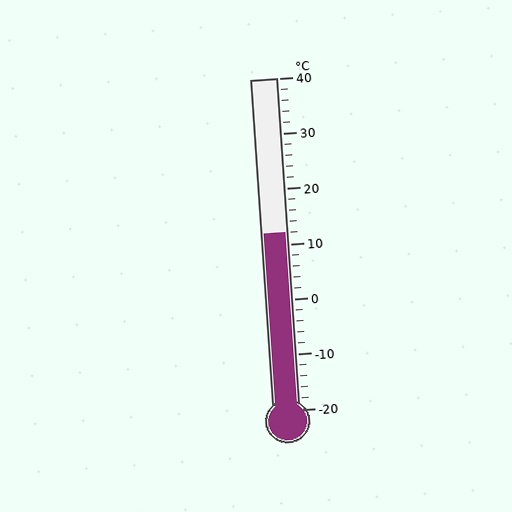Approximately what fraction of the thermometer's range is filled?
The thermometer is filled to approximately 55% of its range.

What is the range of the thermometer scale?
The thermometer scale ranges from -20°C to 40°C.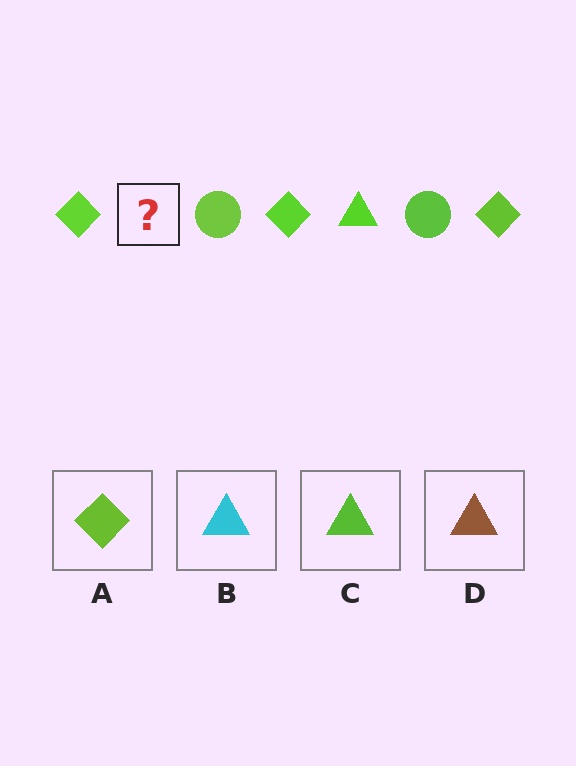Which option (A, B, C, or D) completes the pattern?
C.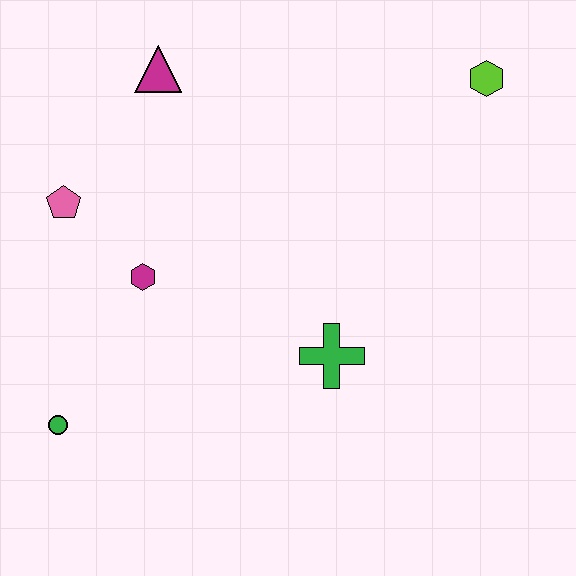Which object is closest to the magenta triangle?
The pink pentagon is closest to the magenta triangle.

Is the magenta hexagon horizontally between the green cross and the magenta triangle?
No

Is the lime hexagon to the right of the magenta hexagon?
Yes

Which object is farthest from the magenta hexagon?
The lime hexagon is farthest from the magenta hexagon.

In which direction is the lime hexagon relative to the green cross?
The lime hexagon is above the green cross.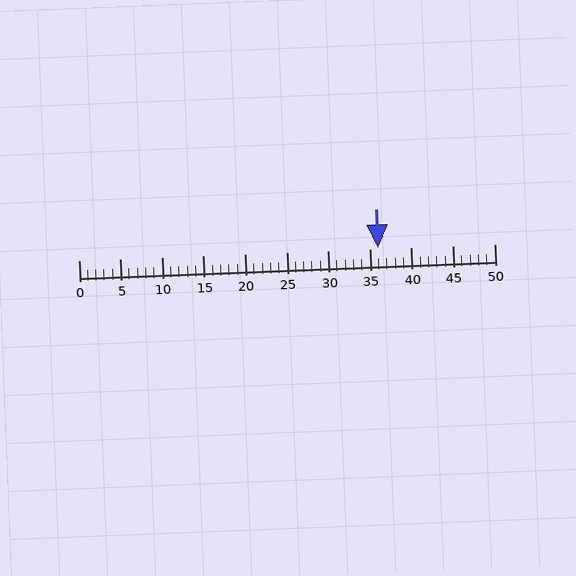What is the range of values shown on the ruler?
The ruler shows values from 0 to 50.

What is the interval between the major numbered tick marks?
The major tick marks are spaced 5 units apart.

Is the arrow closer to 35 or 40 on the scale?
The arrow is closer to 35.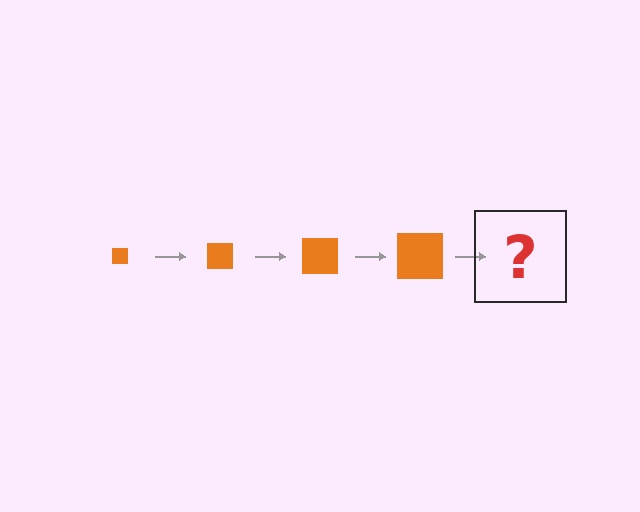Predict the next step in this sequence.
The next step is an orange square, larger than the previous one.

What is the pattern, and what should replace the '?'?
The pattern is that the square gets progressively larger each step. The '?' should be an orange square, larger than the previous one.